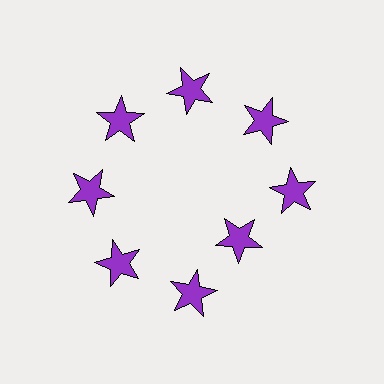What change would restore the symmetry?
The symmetry would be restored by moving it outward, back onto the ring so that all 8 stars sit at equal angles and equal distance from the center.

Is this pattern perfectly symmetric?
No. The 8 purple stars are arranged in a ring, but one element near the 4 o'clock position is pulled inward toward the center, breaking the 8-fold rotational symmetry.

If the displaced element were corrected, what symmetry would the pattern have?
It would have 8-fold rotational symmetry — the pattern would map onto itself every 45 degrees.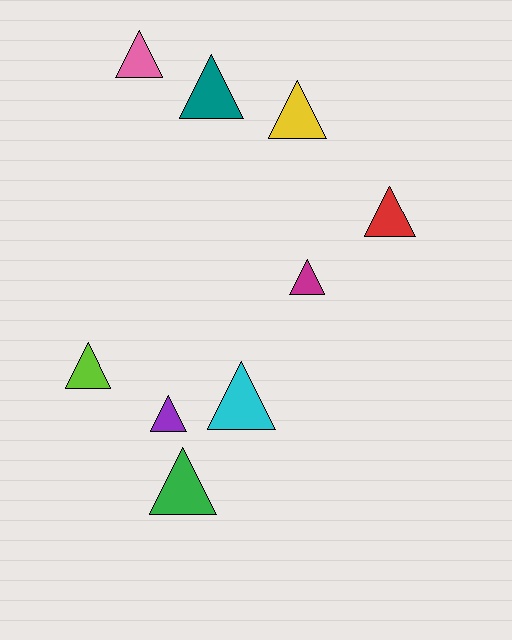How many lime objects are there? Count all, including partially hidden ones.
There is 1 lime object.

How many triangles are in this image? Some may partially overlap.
There are 9 triangles.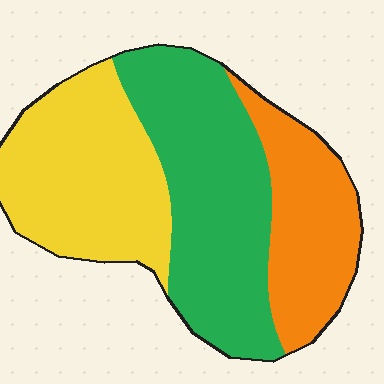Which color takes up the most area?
Green, at roughly 40%.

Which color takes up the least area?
Orange, at roughly 25%.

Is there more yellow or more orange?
Yellow.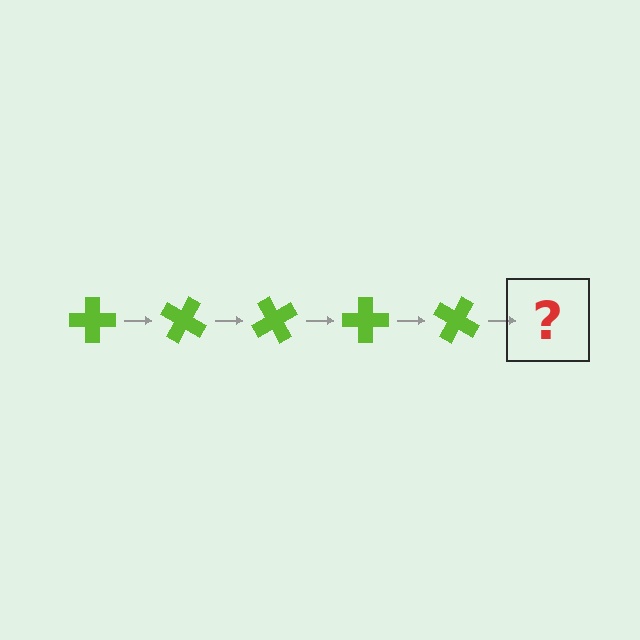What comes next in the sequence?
The next element should be a lime cross rotated 150 degrees.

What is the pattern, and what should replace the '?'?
The pattern is that the cross rotates 30 degrees each step. The '?' should be a lime cross rotated 150 degrees.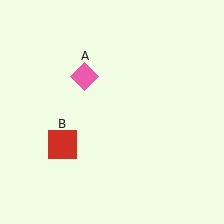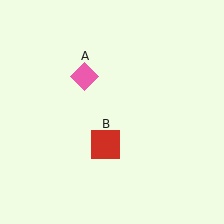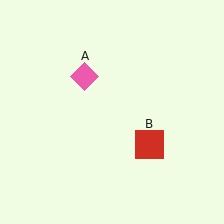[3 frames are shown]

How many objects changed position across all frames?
1 object changed position: red square (object B).